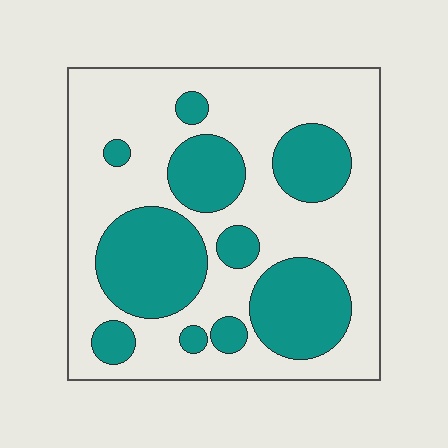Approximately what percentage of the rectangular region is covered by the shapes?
Approximately 35%.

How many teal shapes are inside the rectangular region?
10.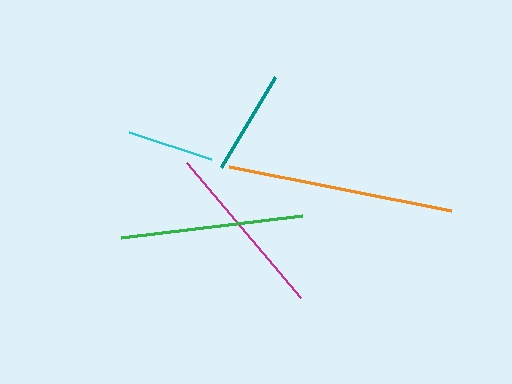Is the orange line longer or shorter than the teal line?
The orange line is longer than the teal line.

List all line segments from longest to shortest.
From longest to shortest: orange, green, magenta, teal, cyan.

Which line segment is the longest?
The orange line is the longest at approximately 226 pixels.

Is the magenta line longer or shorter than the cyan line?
The magenta line is longer than the cyan line.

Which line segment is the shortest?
The cyan line is the shortest at approximately 87 pixels.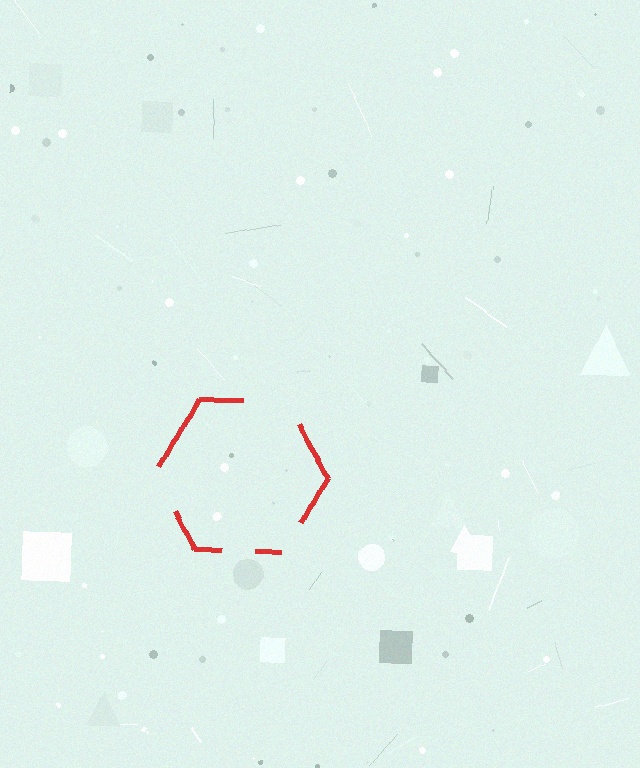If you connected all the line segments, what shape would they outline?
They would outline a hexagon.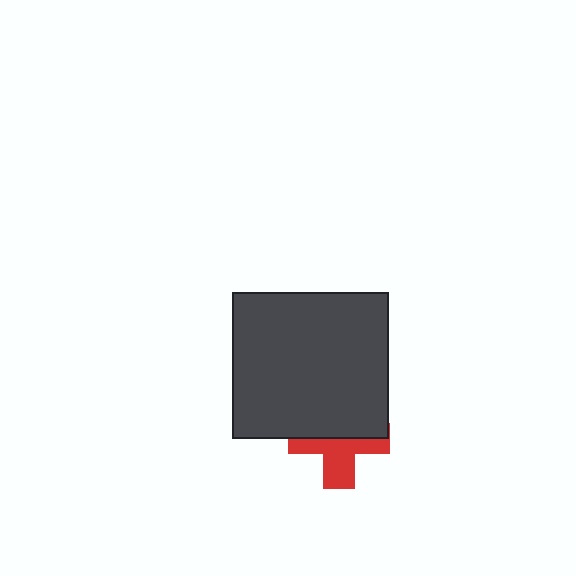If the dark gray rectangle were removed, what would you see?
You would see the complete red cross.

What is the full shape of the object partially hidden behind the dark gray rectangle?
The partially hidden object is a red cross.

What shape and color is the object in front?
The object in front is a dark gray rectangle.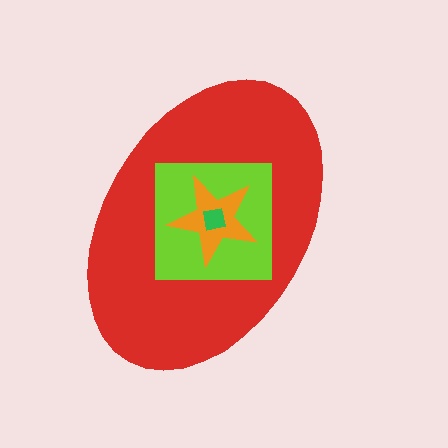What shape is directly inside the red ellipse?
The lime square.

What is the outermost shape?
The red ellipse.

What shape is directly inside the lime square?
The orange star.